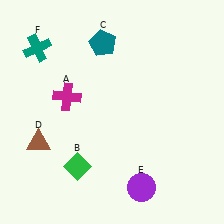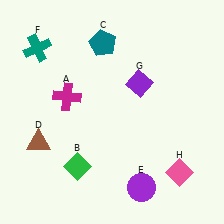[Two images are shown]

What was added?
A purple diamond (G), a pink diamond (H) were added in Image 2.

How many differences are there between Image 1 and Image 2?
There are 2 differences between the two images.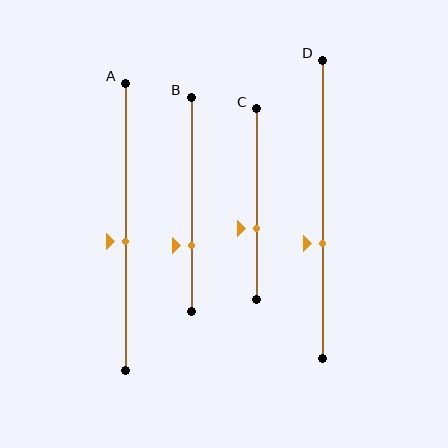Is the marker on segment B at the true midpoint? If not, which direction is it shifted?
No, the marker on segment B is shifted downward by about 19% of the segment length.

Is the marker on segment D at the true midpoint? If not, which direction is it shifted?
No, the marker on segment D is shifted downward by about 11% of the segment length.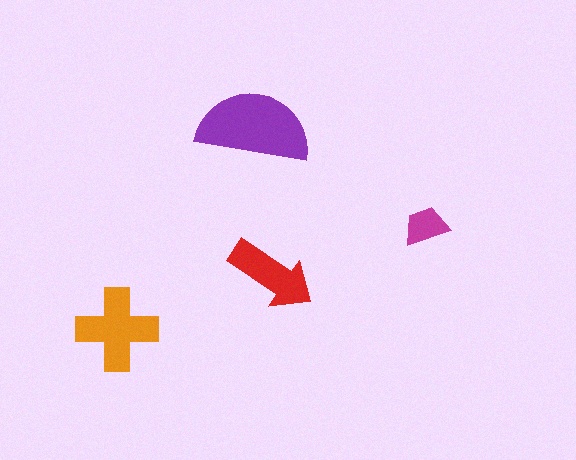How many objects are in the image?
There are 4 objects in the image.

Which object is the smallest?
The magenta trapezoid.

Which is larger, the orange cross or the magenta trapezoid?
The orange cross.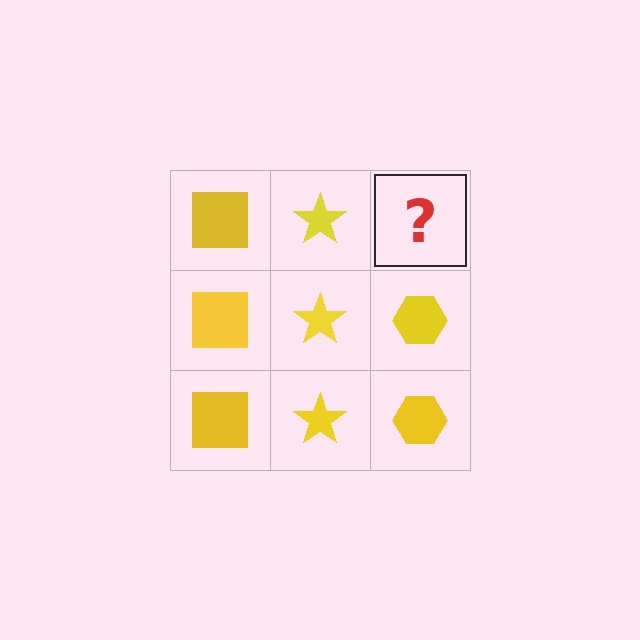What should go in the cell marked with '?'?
The missing cell should contain a yellow hexagon.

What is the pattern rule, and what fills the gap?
The rule is that each column has a consistent shape. The gap should be filled with a yellow hexagon.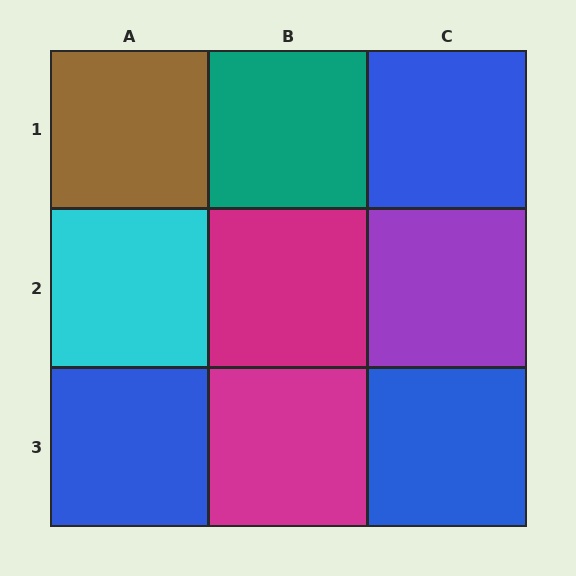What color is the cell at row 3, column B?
Magenta.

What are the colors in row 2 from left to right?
Cyan, magenta, purple.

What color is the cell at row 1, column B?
Teal.